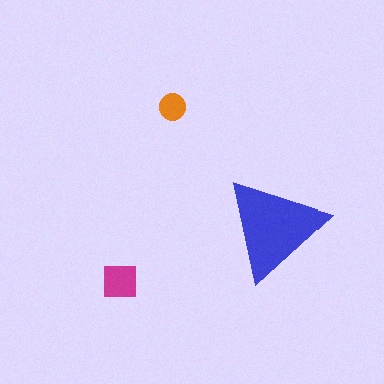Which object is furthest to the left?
The magenta square is leftmost.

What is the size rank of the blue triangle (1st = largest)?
1st.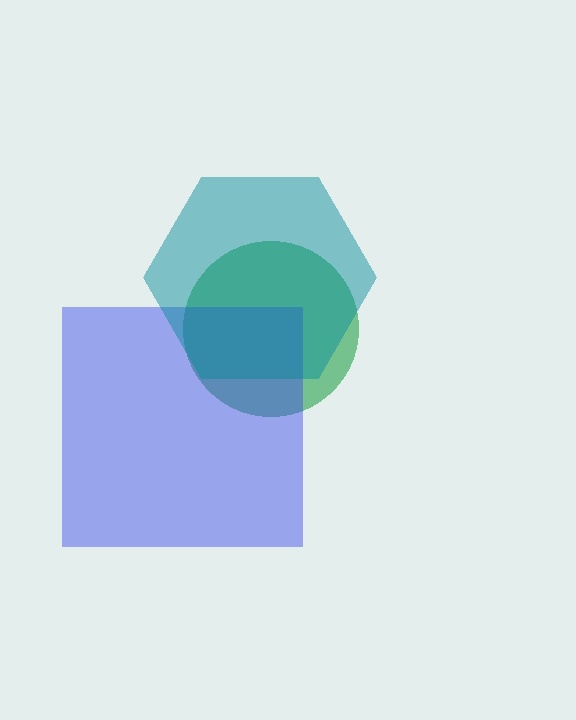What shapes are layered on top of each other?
The layered shapes are: a green circle, a blue square, a teal hexagon.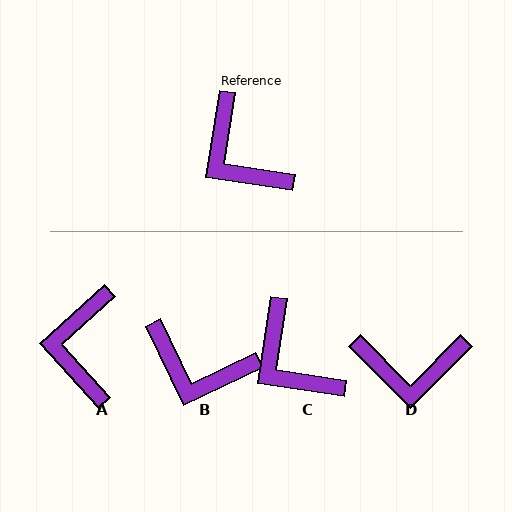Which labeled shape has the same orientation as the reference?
C.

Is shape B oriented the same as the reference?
No, it is off by about 34 degrees.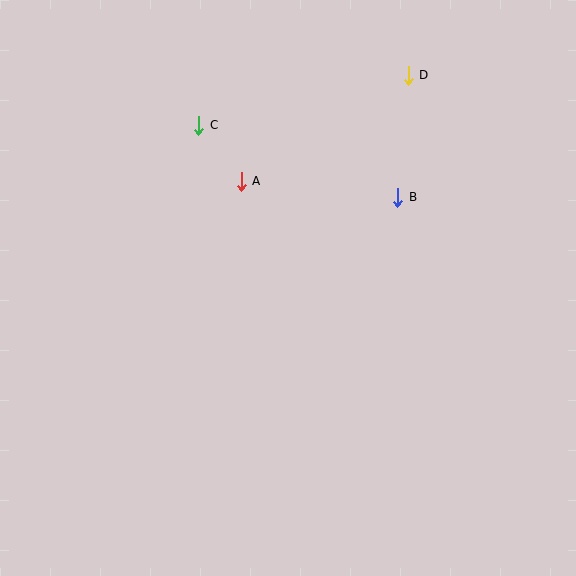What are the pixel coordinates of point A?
Point A is at (241, 181).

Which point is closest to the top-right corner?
Point D is closest to the top-right corner.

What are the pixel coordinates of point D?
Point D is at (408, 75).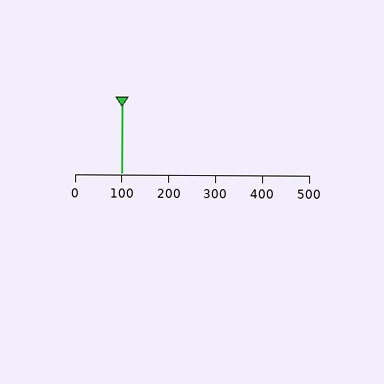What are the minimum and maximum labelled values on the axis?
The axis runs from 0 to 500.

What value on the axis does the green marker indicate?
The marker indicates approximately 100.